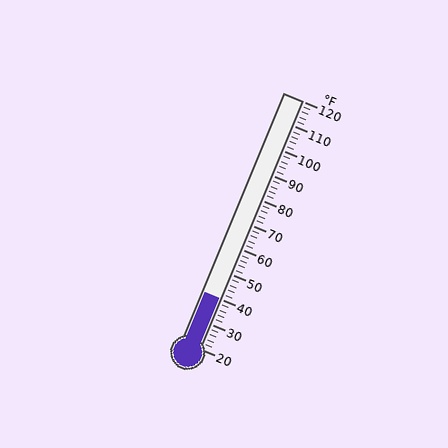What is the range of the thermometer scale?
The thermometer scale ranges from 20°F to 120°F.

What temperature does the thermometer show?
The thermometer shows approximately 40°F.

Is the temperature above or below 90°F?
The temperature is below 90°F.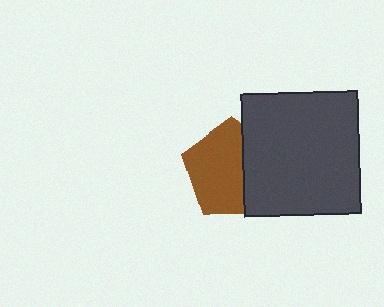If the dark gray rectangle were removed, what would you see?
You would see the complete brown pentagon.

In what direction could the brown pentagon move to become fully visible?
The brown pentagon could move left. That would shift it out from behind the dark gray rectangle entirely.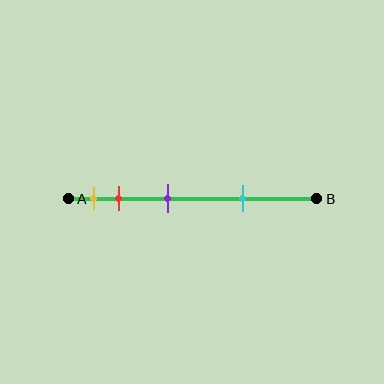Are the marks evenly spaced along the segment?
No, the marks are not evenly spaced.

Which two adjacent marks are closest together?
The yellow and red marks are the closest adjacent pair.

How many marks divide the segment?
There are 4 marks dividing the segment.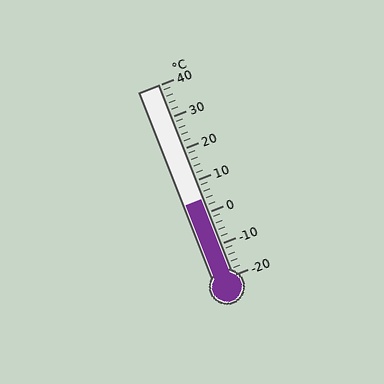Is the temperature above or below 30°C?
The temperature is below 30°C.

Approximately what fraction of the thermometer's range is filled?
The thermometer is filled to approximately 40% of its range.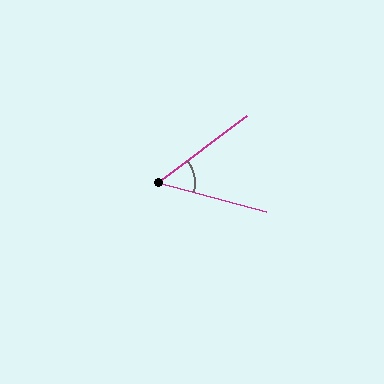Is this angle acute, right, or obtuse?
It is acute.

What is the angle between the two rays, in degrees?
Approximately 52 degrees.